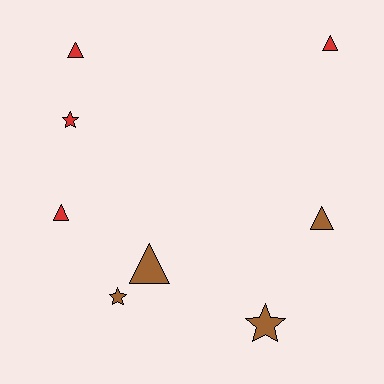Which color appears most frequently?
Brown, with 4 objects.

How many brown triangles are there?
There are 2 brown triangles.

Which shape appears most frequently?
Triangle, with 5 objects.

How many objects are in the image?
There are 8 objects.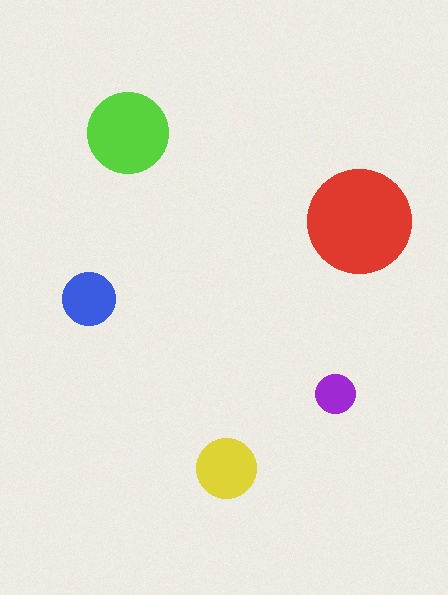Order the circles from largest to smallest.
the red one, the lime one, the yellow one, the blue one, the purple one.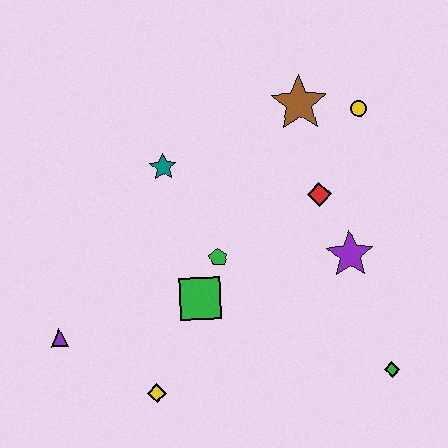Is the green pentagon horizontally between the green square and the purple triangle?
No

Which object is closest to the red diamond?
The purple star is closest to the red diamond.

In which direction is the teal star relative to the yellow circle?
The teal star is to the left of the yellow circle.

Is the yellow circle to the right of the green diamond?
No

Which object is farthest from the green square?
The yellow circle is farthest from the green square.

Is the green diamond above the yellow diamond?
Yes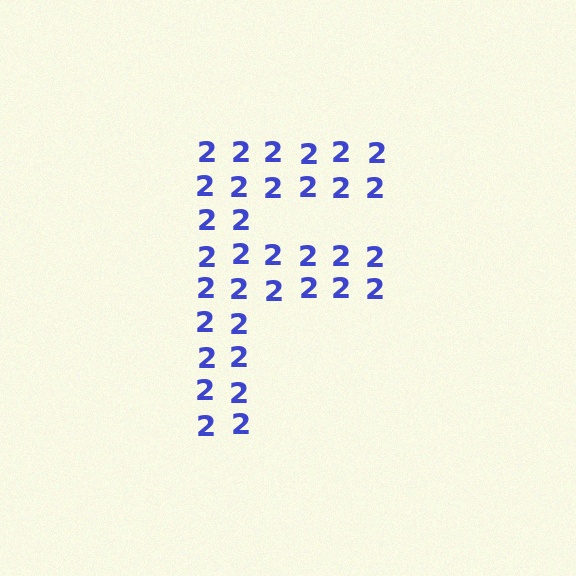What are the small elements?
The small elements are digit 2's.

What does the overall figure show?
The overall figure shows the letter F.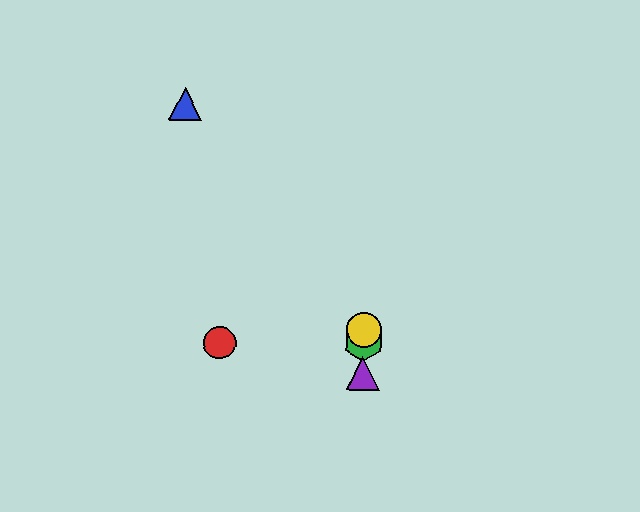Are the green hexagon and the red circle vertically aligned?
No, the green hexagon is at x≈363 and the red circle is at x≈219.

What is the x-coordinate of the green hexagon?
The green hexagon is at x≈363.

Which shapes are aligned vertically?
The green hexagon, the yellow circle, the purple triangle are aligned vertically.